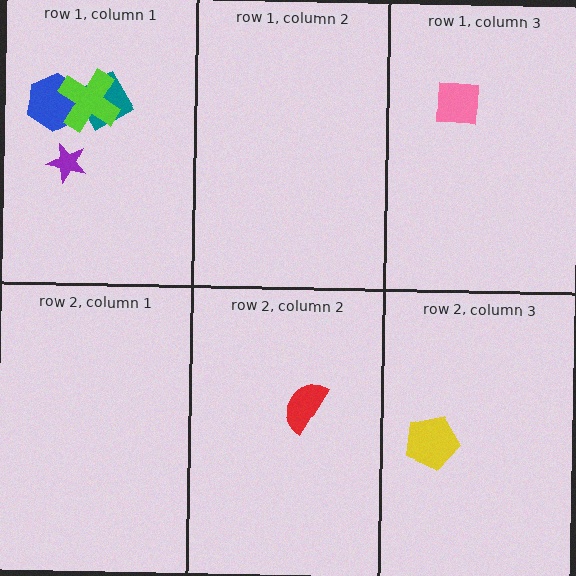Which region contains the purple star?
The row 1, column 1 region.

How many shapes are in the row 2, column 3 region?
1.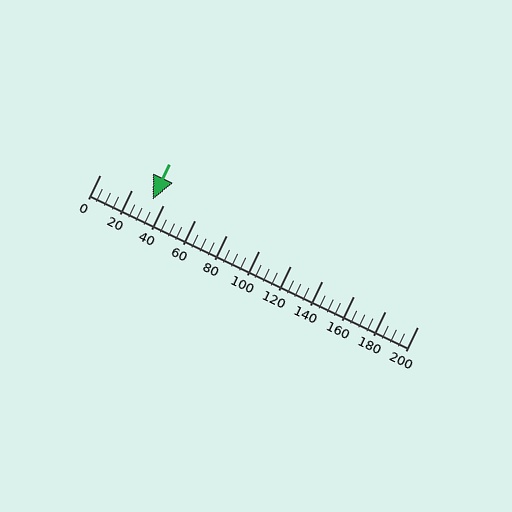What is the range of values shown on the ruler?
The ruler shows values from 0 to 200.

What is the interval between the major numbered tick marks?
The major tick marks are spaced 20 units apart.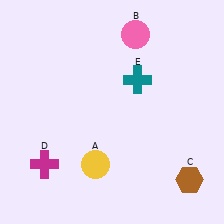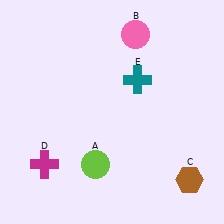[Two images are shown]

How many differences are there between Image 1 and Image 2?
There is 1 difference between the two images.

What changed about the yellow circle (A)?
In Image 1, A is yellow. In Image 2, it changed to lime.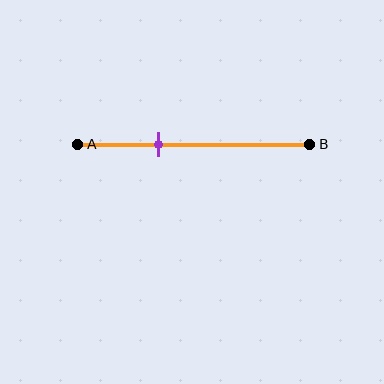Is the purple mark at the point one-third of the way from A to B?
Yes, the mark is approximately at the one-third point.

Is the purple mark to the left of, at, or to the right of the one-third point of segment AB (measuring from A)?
The purple mark is approximately at the one-third point of segment AB.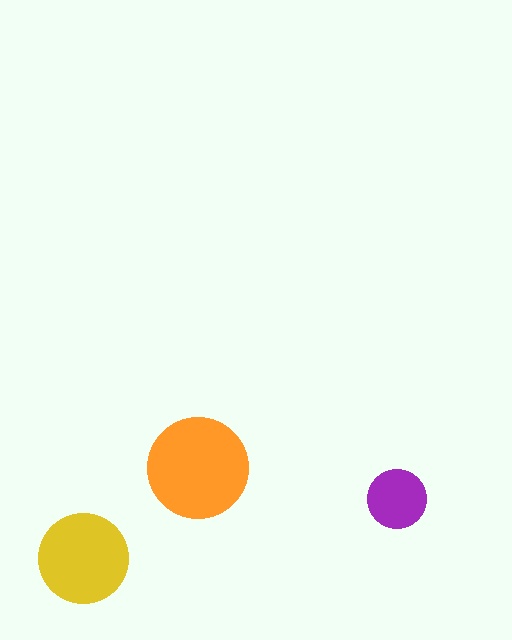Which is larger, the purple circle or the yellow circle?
The yellow one.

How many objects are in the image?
There are 3 objects in the image.